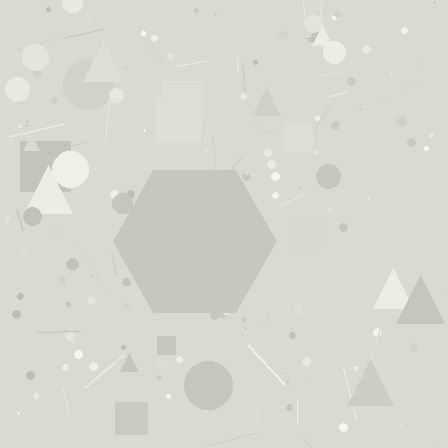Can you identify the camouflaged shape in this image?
The camouflaged shape is a hexagon.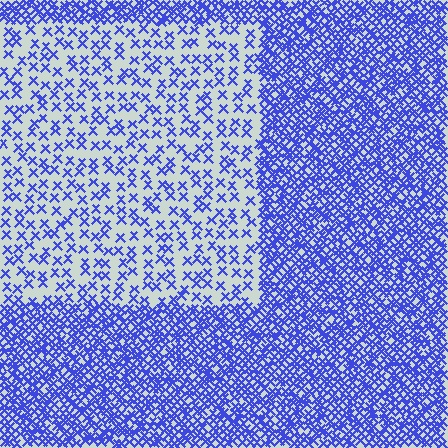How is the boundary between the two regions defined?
The boundary is defined by a change in element density (approximately 2.9x ratio). All elements are the same color, size, and shape.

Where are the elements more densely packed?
The elements are more densely packed outside the rectangle boundary.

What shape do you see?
I see a rectangle.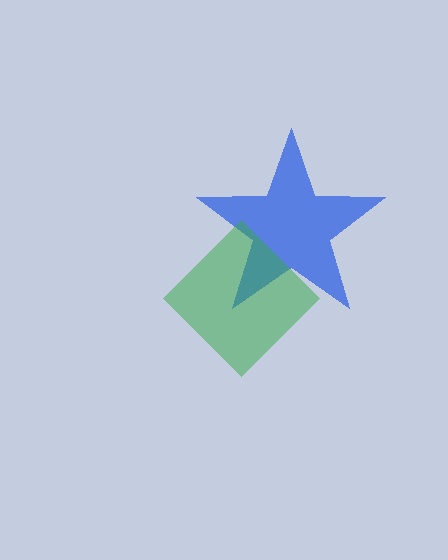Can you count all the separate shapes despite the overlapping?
Yes, there are 2 separate shapes.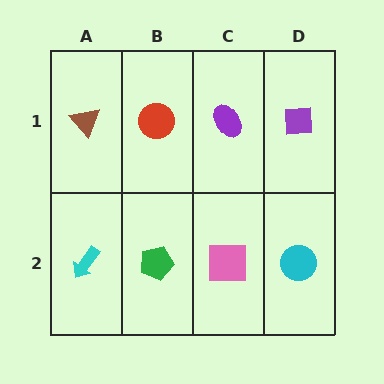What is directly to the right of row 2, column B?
A pink square.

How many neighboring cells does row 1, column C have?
3.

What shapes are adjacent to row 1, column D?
A cyan circle (row 2, column D), a purple ellipse (row 1, column C).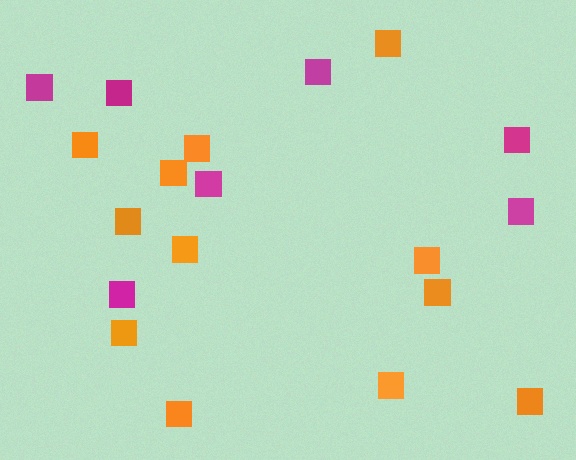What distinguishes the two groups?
There are 2 groups: one group of magenta squares (7) and one group of orange squares (12).